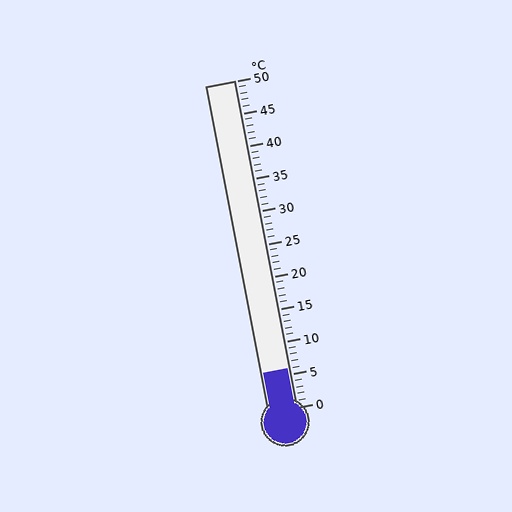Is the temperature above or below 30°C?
The temperature is below 30°C.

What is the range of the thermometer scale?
The thermometer scale ranges from 0°C to 50°C.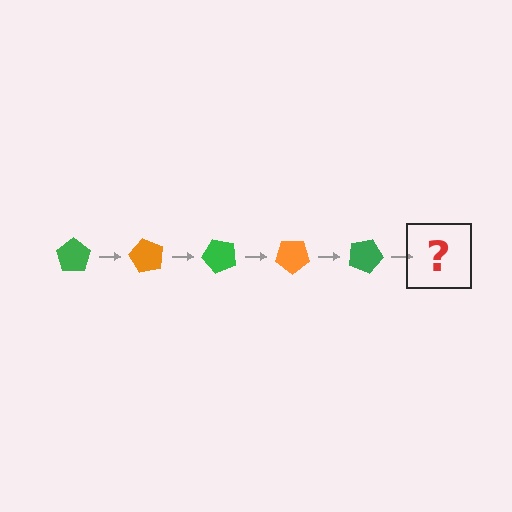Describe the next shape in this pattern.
It should be an orange pentagon, rotated 300 degrees from the start.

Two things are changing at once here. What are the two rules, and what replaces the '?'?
The two rules are that it rotates 60 degrees each step and the color cycles through green and orange. The '?' should be an orange pentagon, rotated 300 degrees from the start.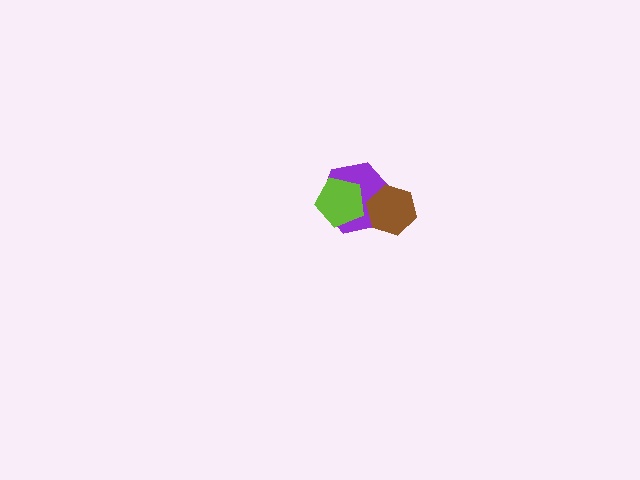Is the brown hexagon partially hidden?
No, no other shape covers it.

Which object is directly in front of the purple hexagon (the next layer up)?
The lime pentagon is directly in front of the purple hexagon.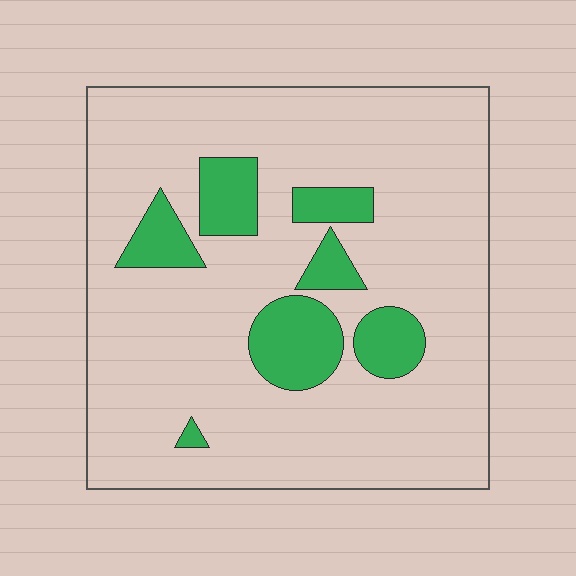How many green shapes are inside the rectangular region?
7.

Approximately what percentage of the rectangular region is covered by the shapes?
Approximately 15%.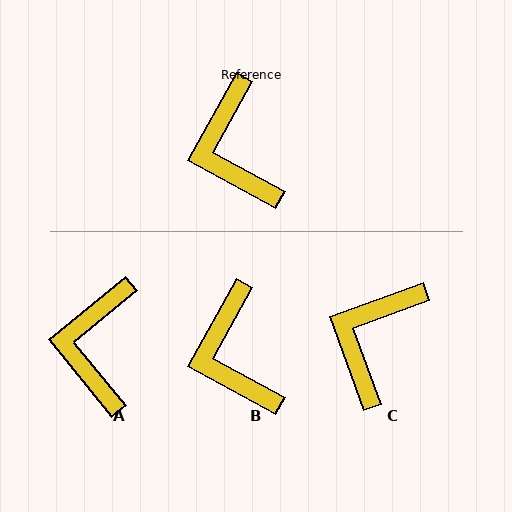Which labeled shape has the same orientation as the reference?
B.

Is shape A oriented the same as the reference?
No, it is off by about 22 degrees.